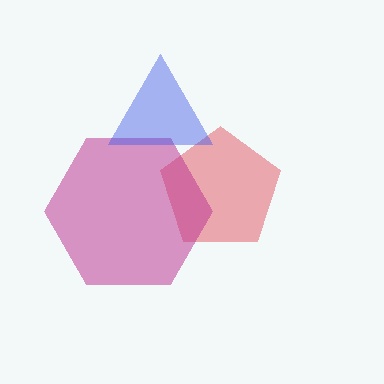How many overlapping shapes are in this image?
There are 3 overlapping shapes in the image.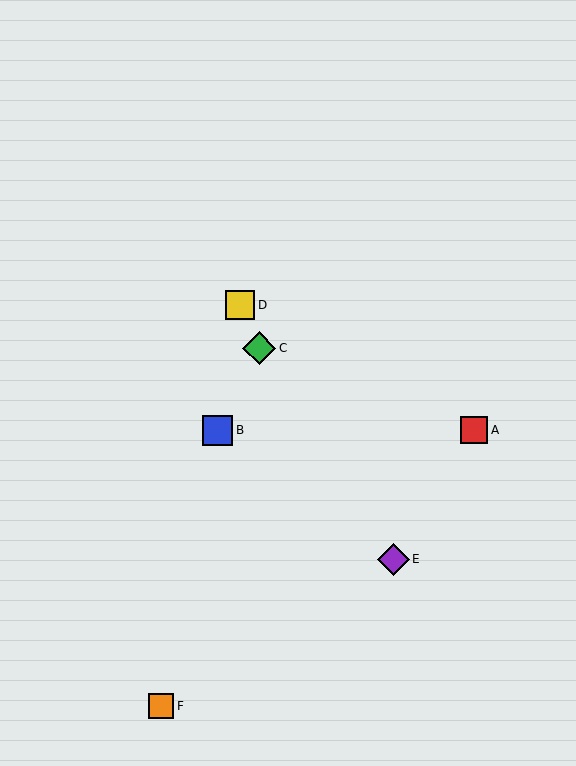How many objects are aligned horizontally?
2 objects (A, B) are aligned horizontally.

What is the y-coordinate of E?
Object E is at y≈559.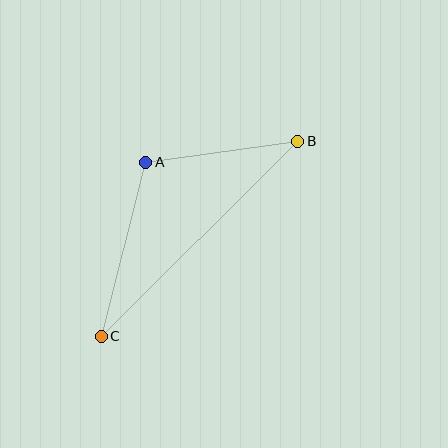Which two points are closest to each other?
Points A and B are closest to each other.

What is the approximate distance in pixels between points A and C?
The distance between A and C is approximately 180 pixels.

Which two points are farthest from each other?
Points B and C are farthest from each other.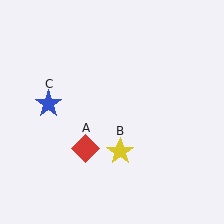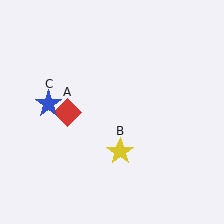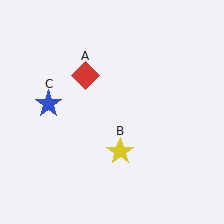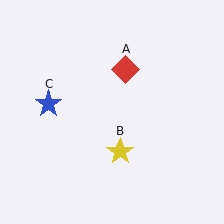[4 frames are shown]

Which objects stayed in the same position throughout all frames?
Yellow star (object B) and blue star (object C) remained stationary.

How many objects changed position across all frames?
1 object changed position: red diamond (object A).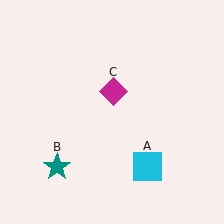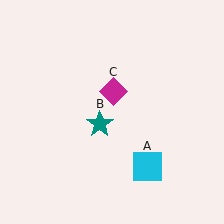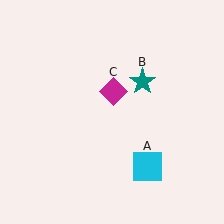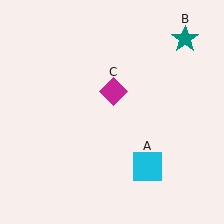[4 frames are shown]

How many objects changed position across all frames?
1 object changed position: teal star (object B).